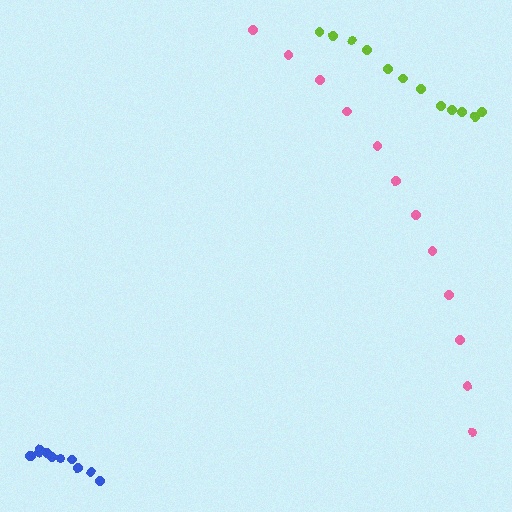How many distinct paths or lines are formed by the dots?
There are 3 distinct paths.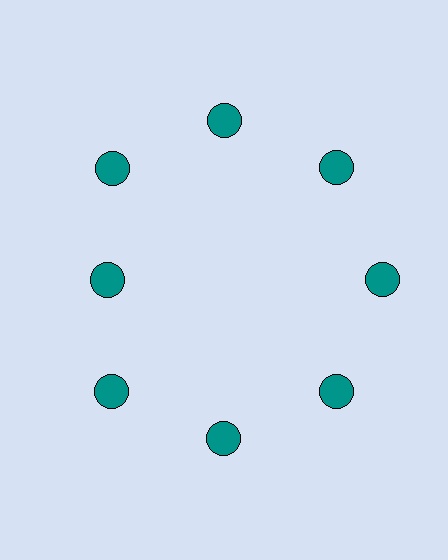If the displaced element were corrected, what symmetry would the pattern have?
It would have 8-fold rotational symmetry — the pattern would map onto itself every 45 degrees.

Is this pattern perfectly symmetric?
No. The 8 teal circles are arranged in a ring, but one element near the 9 o'clock position is pulled inward toward the center, breaking the 8-fold rotational symmetry.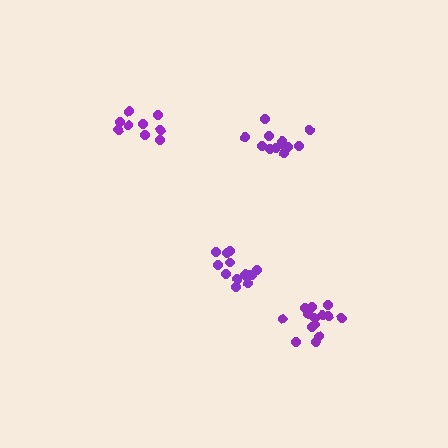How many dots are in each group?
Group 1: 14 dots, Group 2: 12 dots, Group 3: 9 dots, Group 4: 14 dots (49 total).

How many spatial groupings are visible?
There are 4 spatial groupings.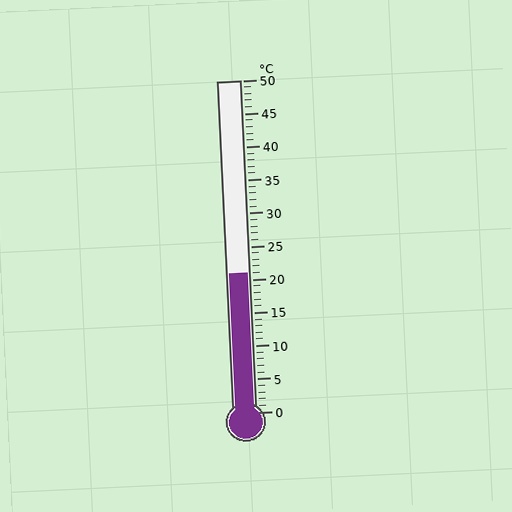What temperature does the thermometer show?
The thermometer shows approximately 21°C.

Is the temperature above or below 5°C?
The temperature is above 5°C.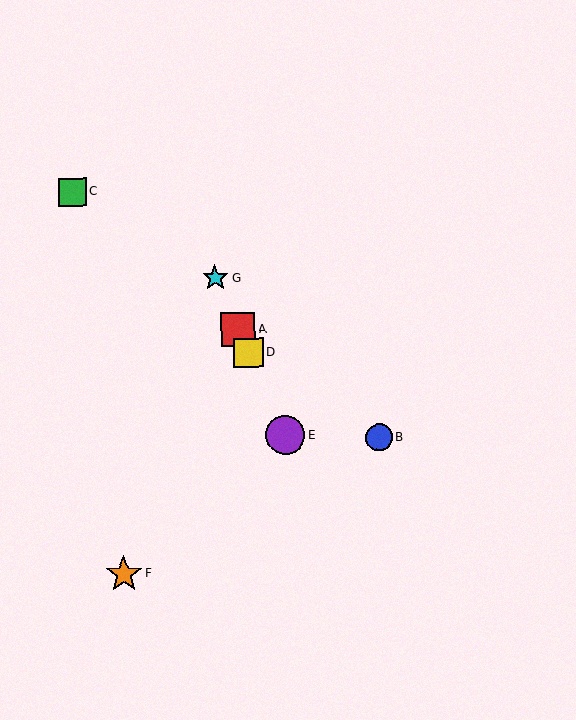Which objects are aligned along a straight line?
Objects A, D, E, G are aligned along a straight line.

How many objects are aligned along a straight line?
4 objects (A, D, E, G) are aligned along a straight line.